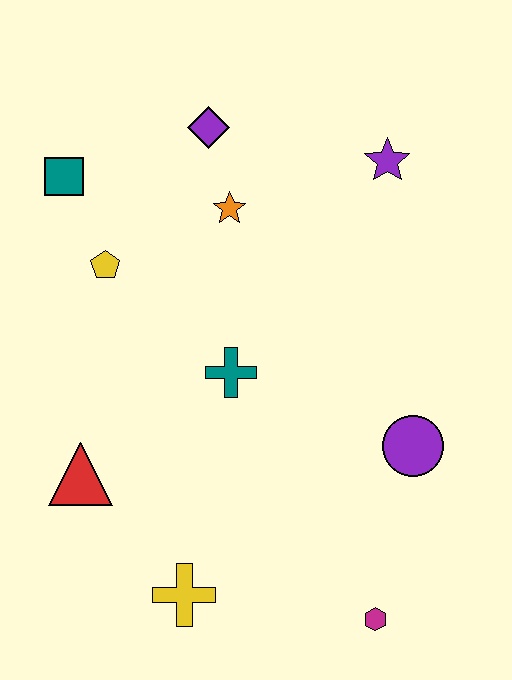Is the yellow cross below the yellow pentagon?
Yes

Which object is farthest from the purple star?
The yellow cross is farthest from the purple star.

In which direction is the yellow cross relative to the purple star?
The yellow cross is below the purple star.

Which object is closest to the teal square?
The yellow pentagon is closest to the teal square.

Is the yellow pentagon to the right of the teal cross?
No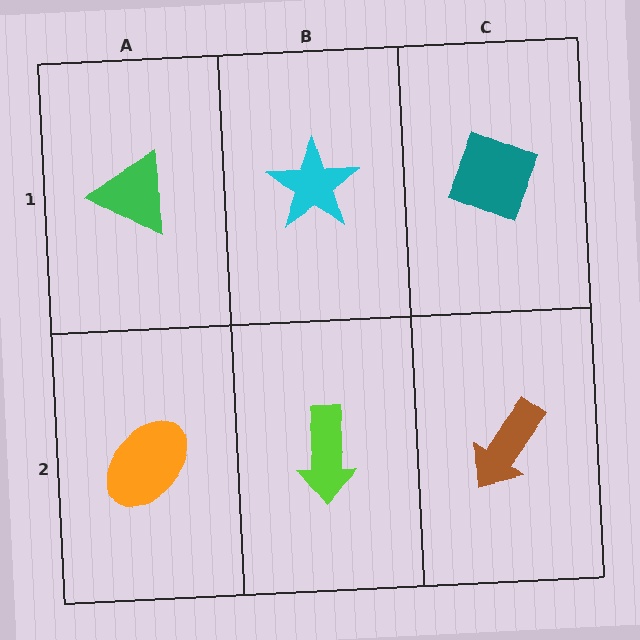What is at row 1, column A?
A green triangle.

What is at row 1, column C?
A teal diamond.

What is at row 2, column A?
An orange ellipse.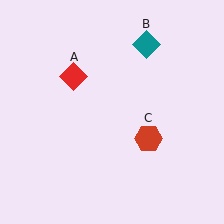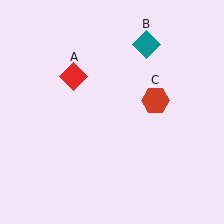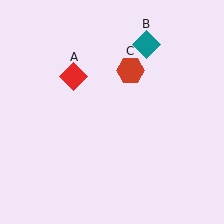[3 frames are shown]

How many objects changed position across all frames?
1 object changed position: red hexagon (object C).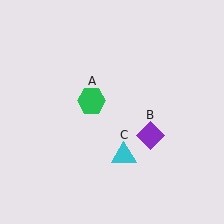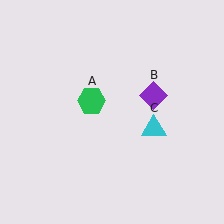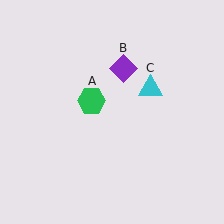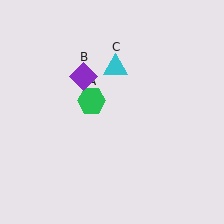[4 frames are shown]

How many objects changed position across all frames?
2 objects changed position: purple diamond (object B), cyan triangle (object C).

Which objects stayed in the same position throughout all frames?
Green hexagon (object A) remained stationary.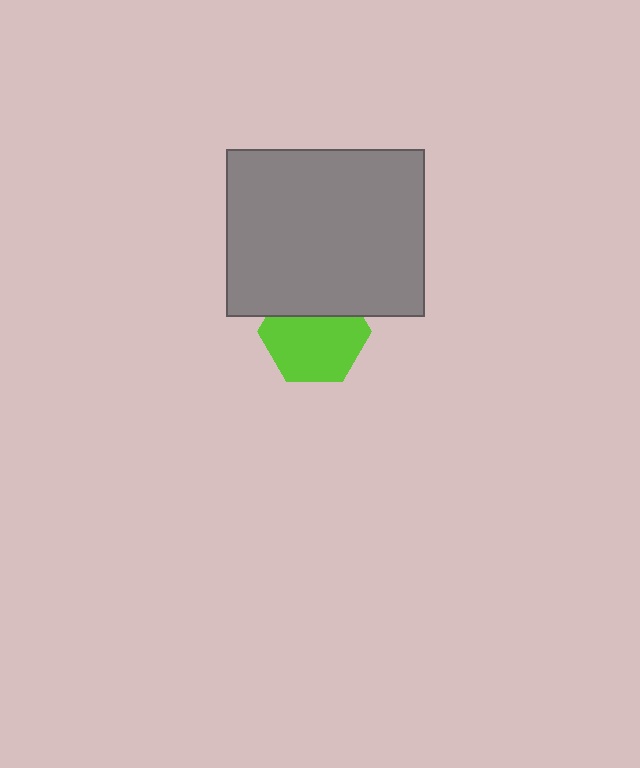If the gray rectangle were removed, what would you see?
You would see the complete lime hexagon.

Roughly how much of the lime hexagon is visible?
Most of it is visible (roughly 68%).